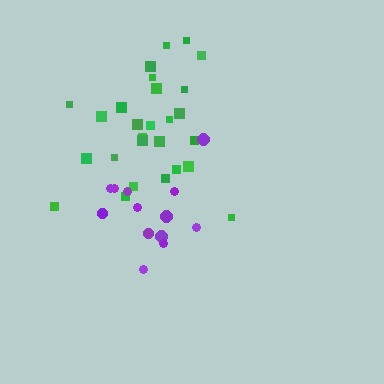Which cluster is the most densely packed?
Purple.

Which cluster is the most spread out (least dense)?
Green.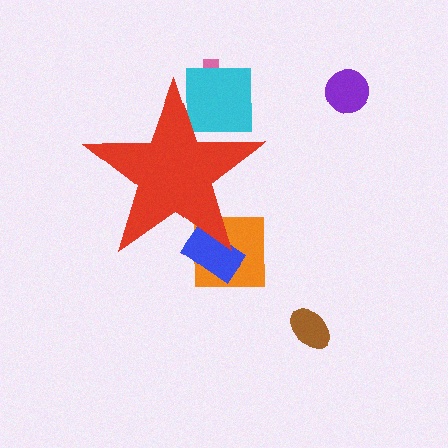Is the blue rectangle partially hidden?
Yes, the blue rectangle is partially hidden behind the red star.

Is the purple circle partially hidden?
No, the purple circle is fully visible.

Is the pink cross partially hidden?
Yes, the pink cross is partially hidden behind the red star.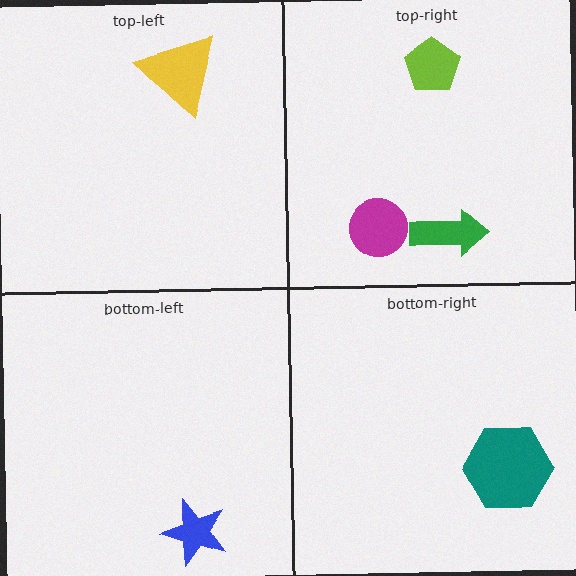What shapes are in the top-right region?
The green arrow, the magenta circle, the lime pentagon.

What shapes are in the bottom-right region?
The teal hexagon.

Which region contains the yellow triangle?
The top-left region.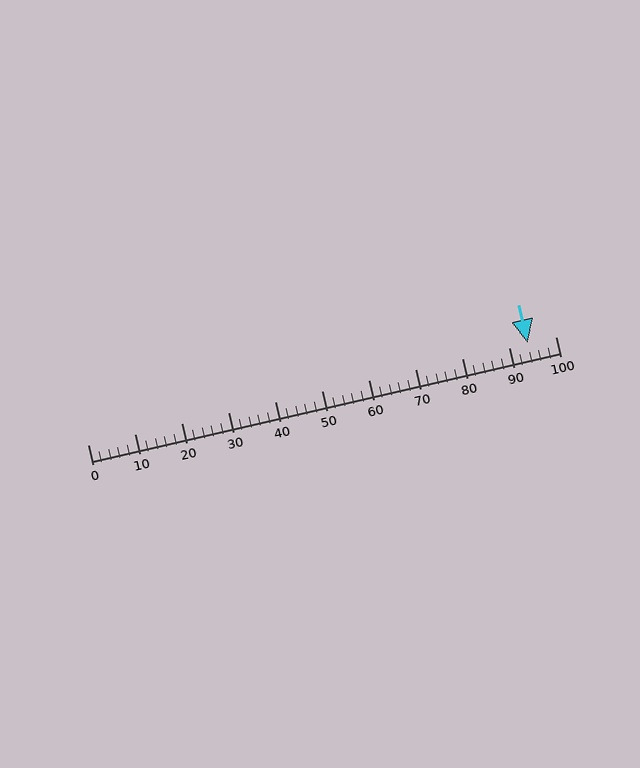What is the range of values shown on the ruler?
The ruler shows values from 0 to 100.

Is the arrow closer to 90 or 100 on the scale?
The arrow is closer to 90.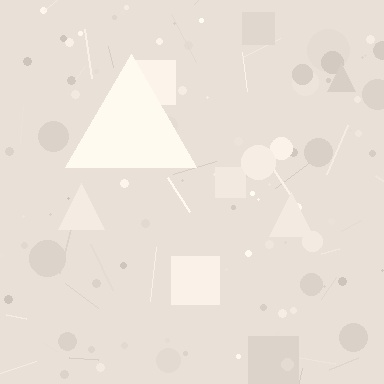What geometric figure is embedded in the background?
A triangle is embedded in the background.